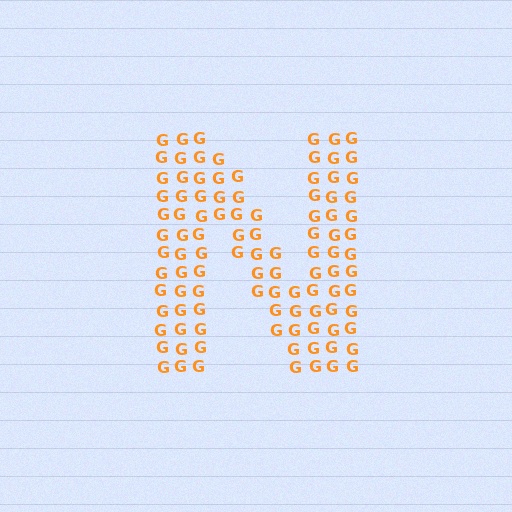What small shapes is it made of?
It is made of small letter G's.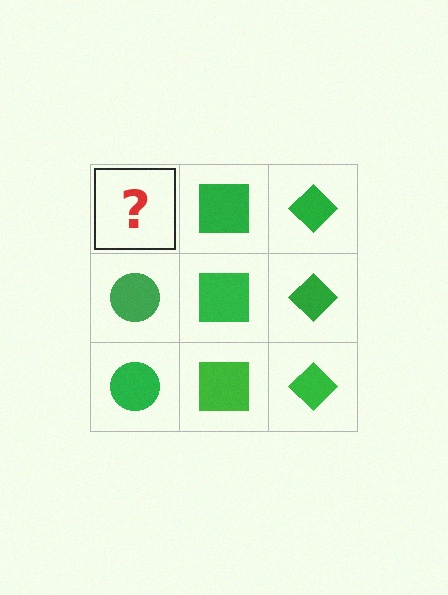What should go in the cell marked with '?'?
The missing cell should contain a green circle.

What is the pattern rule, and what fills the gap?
The rule is that each column has a consistent shape. The gap should be filled with a green circle.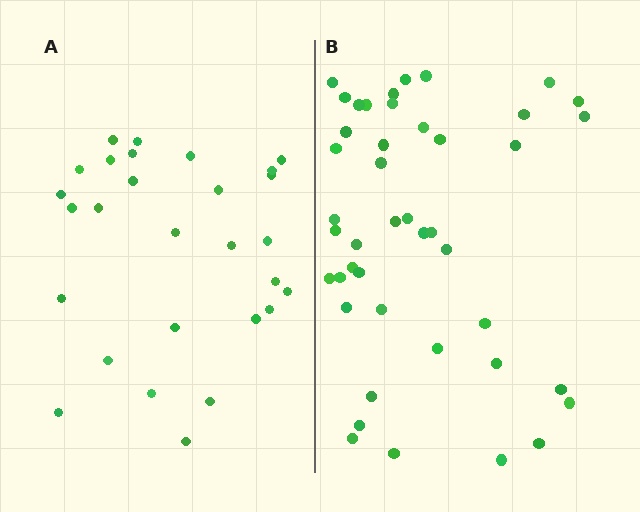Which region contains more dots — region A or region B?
Region B (the right region) has more dots.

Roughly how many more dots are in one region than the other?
Region B has approximately 15 more dots than region A.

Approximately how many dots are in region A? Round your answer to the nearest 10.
About 30 dots. (The exact count is 28, which rounds to 30.)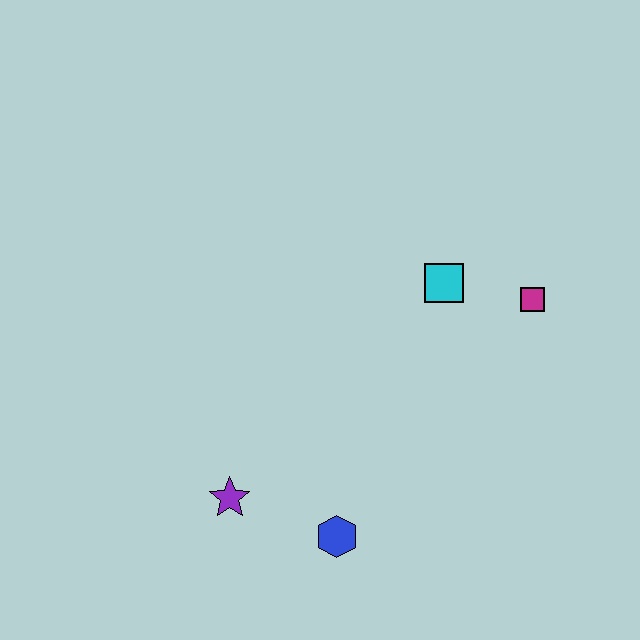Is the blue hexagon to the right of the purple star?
Yes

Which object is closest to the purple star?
The blue hexagon is closest to the purple star.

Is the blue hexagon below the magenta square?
Yes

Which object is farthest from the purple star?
The magenta square is farthest from the purple star.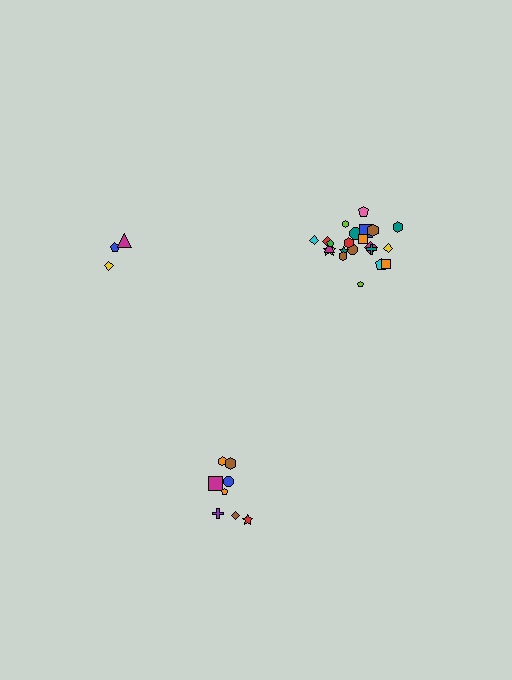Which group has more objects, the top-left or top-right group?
The top-right group.